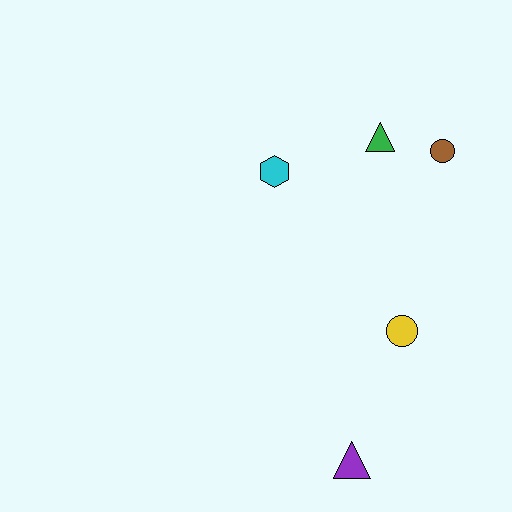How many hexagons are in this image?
There is 1 hexagon.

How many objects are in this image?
There are 5 objects.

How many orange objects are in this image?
There are no orange objects.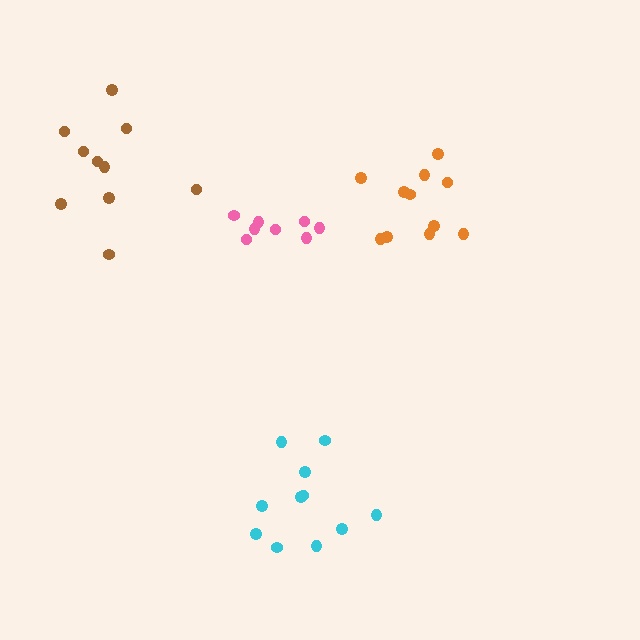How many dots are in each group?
Group 1: 11 dots, Group 2: 11 dots, Group 3: 8 dots, Group 4: 10 dots (40 total).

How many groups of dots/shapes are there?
There are 4 groups.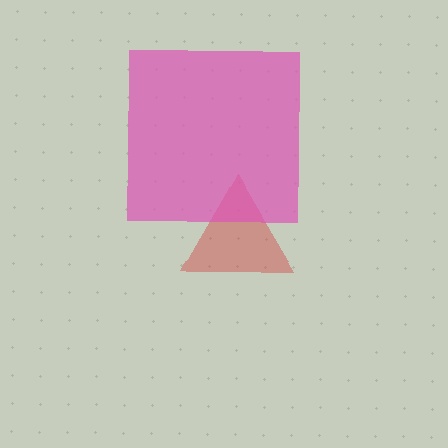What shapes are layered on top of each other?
The layered shapes are: a red triangle, a pink square.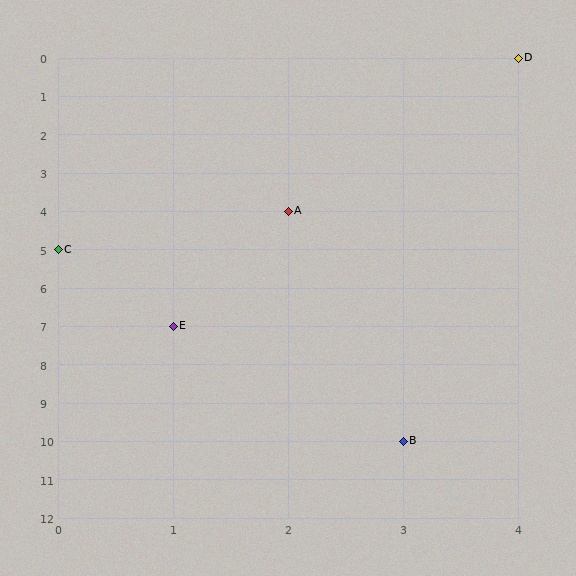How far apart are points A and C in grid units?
Points A and C are 2 columns and 1 row apart (about 2.2 grid units diagonally).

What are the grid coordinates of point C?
Point C is at grid coordinates (0, 5).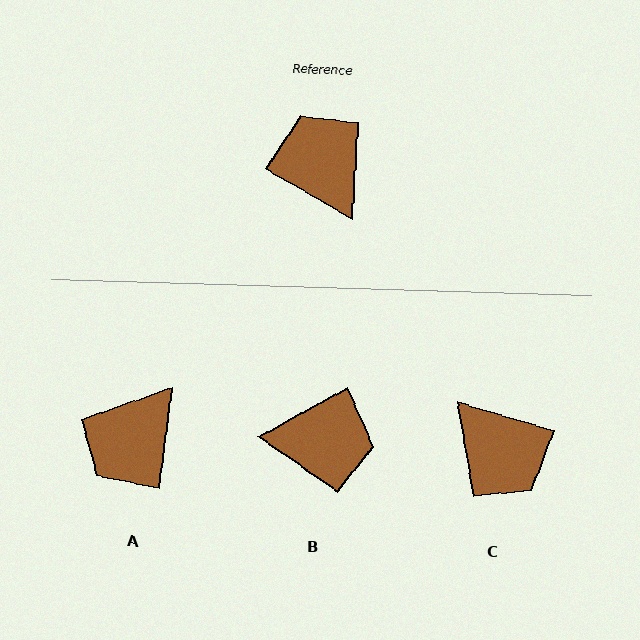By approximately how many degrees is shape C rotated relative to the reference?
Approximately 167 degrees clockwise.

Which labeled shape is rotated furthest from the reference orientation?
C, about 167 degrees away.